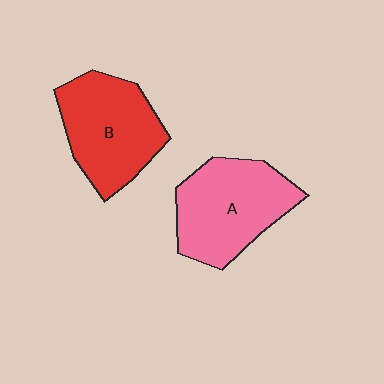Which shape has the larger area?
Shape A (pink).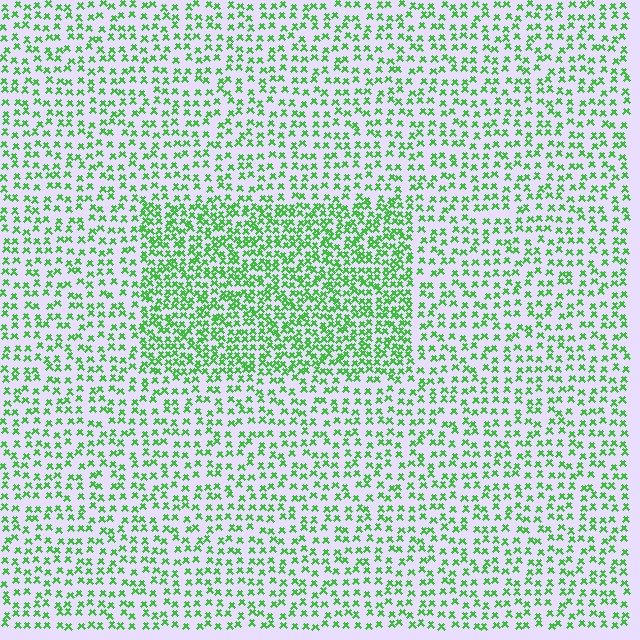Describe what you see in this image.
The image contains small green elements arranged at two different densities. A rectangle-shaped region is visible where the elements are more densely packed than the surrounding area.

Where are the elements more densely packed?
The elements are more densely packed inside the rectangle boundary.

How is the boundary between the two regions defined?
The boundary is defined by a change in element density (approximately 1.9x ratio). All elements are the same color, size, and shape.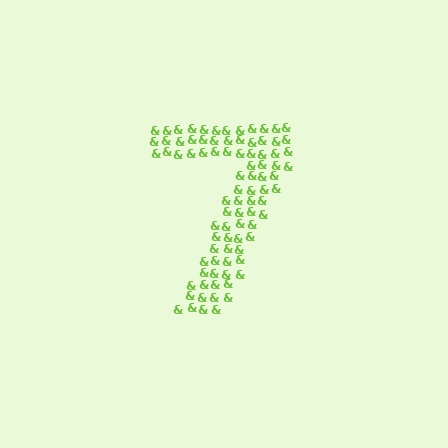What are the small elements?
The small elements are ampersands.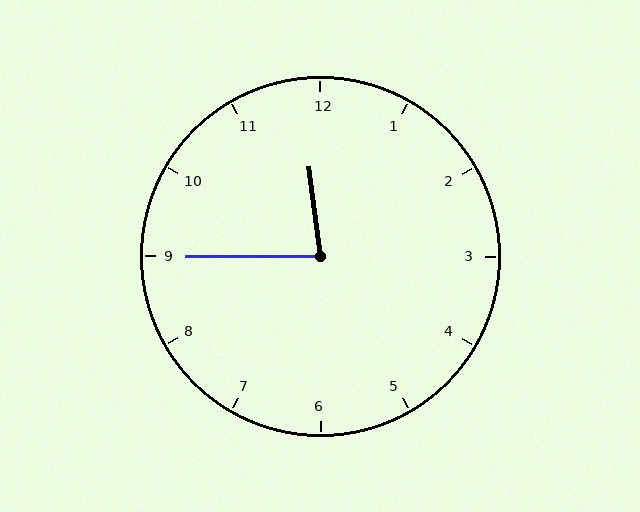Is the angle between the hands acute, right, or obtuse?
It is acute.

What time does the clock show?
11:45.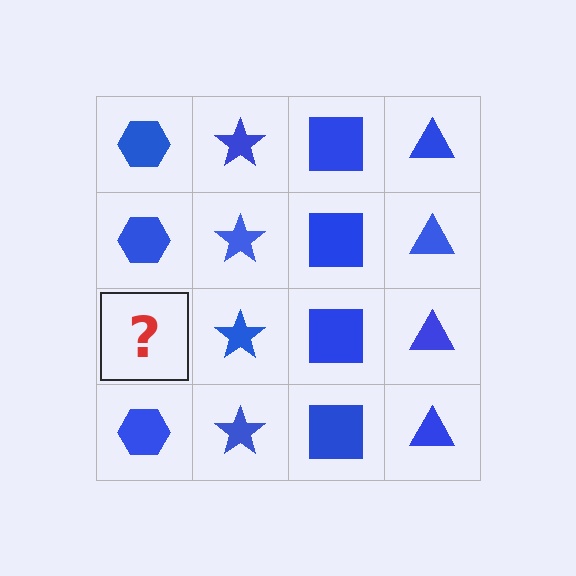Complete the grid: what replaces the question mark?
The question mark should be replaced with a blue hexagon.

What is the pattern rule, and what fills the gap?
The rule is that each column has a consistent shape. The gap should be filled with a blue hexagon.